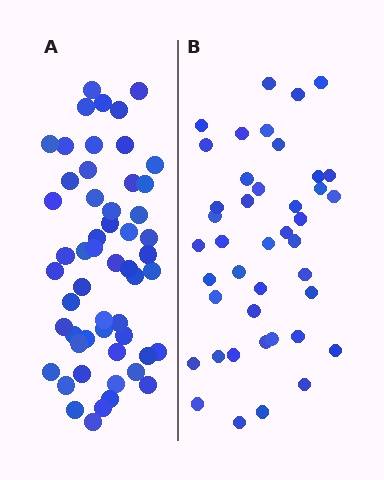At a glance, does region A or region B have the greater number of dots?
Region A (the left region) has more dots.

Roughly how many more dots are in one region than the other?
Region A has roughly 12 or so more dots than region B.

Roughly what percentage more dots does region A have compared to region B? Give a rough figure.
About 30% more.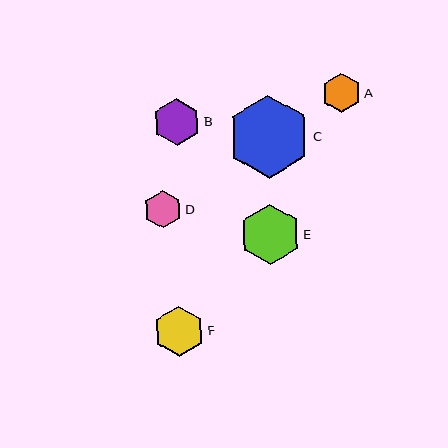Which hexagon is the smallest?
Hexagon D is the smallest with a size of approximately 38 pixels.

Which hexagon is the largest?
Hexagon C is the largest with a size of approximately 83 pixels.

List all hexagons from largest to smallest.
From largest to smallest: C, E, F, B, A, D.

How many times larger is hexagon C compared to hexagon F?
Hexagon C is approximately 1.6 times the size of hexagon F.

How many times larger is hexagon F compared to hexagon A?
Hexagon F is approximately 1.3 times the size of hexagon A.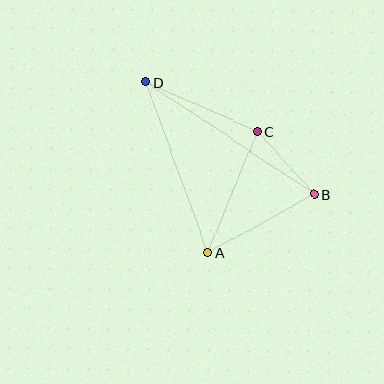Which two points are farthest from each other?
Points B and D are farthest from each other.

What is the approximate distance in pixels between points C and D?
The distance between C and D is approximately 121 pixels.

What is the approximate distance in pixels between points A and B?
The distance between A and B is approximately 122 pixels.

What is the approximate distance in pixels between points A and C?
The distance between A and C is approximately 131 pixels.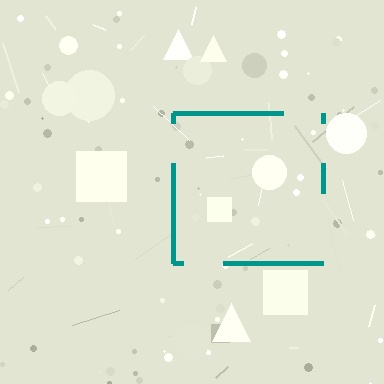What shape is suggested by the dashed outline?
The dashed outline suggests a square.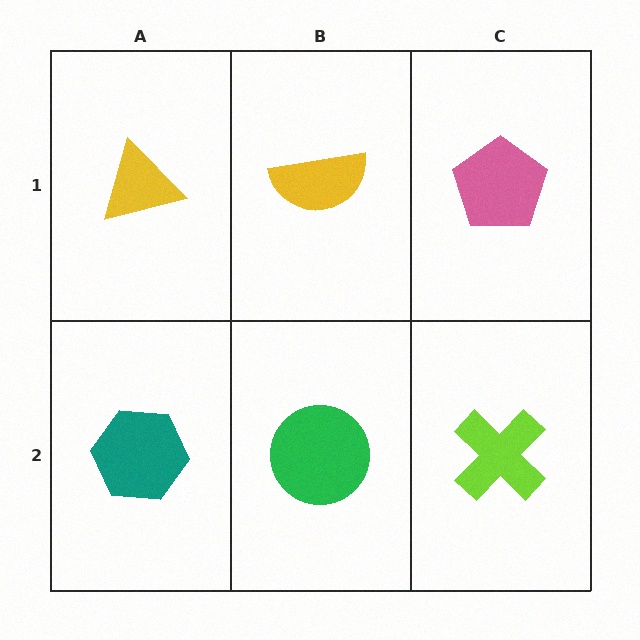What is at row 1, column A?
A yellow triangle.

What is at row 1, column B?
A yellow semicircle.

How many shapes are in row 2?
3 shapes.